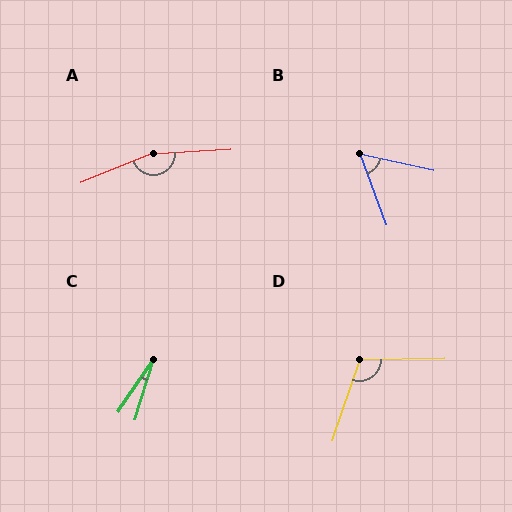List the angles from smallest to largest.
C (17°), B (57°), D (110°), A (161°).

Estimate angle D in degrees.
Approximately 110 degrees.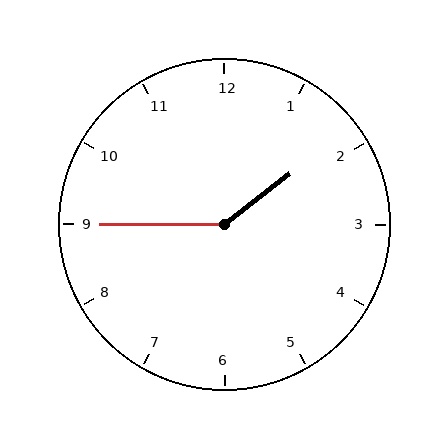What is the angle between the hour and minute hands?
Approximately 142 degrees.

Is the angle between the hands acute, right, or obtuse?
It is obtuse.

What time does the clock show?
1:45.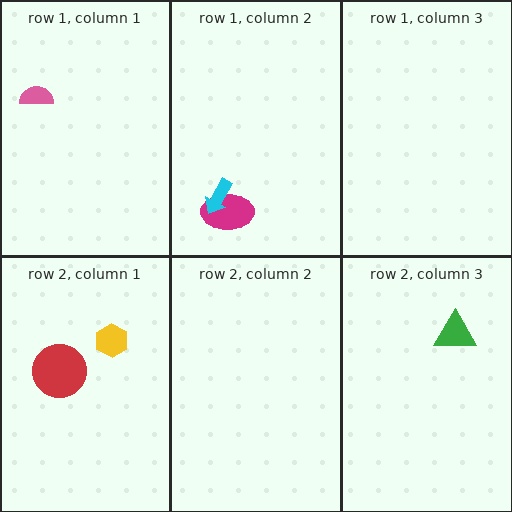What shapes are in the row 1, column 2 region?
The magenta ellipse, the cyan arrow.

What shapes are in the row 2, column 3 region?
The green triangle.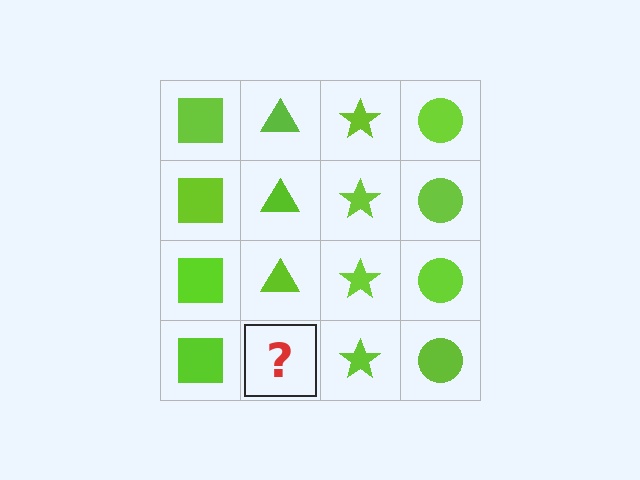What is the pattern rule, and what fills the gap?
The rule is that each column has a consistent shape. The gap should be filled with a lime triangle.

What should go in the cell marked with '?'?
The missing cell should contain a lime triangle.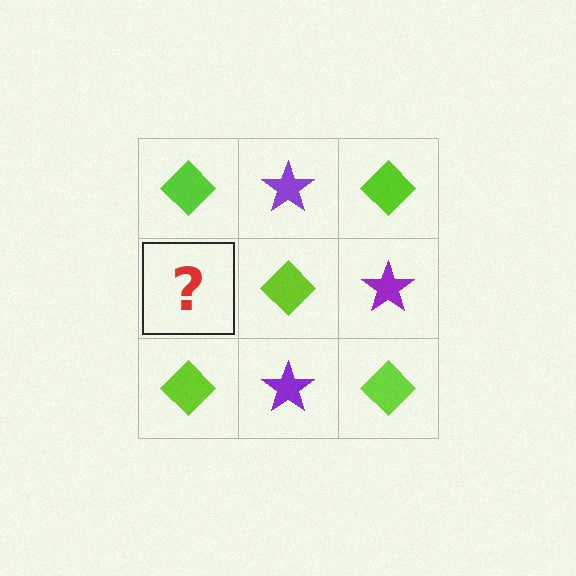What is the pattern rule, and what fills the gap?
The rule is that it alternates lime diamond and purple star in a checkerboard pattern. The gap should be filled with a purple star.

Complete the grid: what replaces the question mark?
The question mark should be replaced with a purple star.